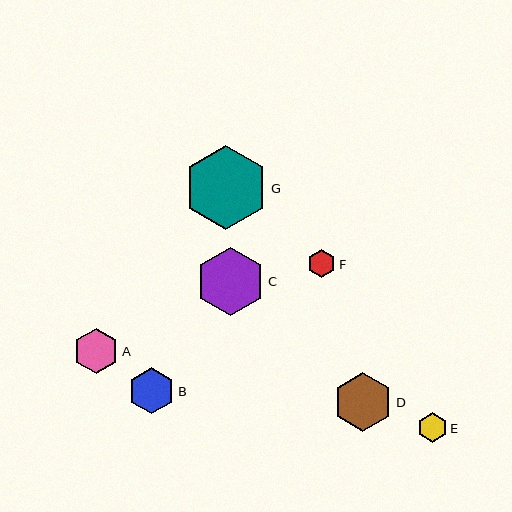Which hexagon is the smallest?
Hexagon F is the smallest with a size of approximately 28 pixels.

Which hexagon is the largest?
Hexagon G is the largest with a size of approximately 84 pixels.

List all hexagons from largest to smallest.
From largest to smallest: G, C, D, B, A, E, F.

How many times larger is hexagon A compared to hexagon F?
Hexagon A is approximately 1.6 times the size of hexagon F.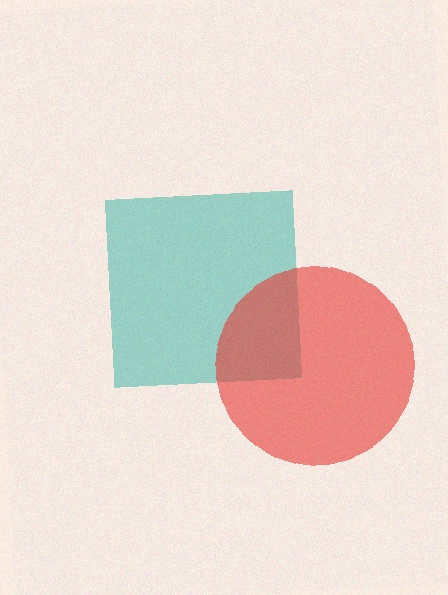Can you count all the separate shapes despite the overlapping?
Yes, there are 2 separate shapes.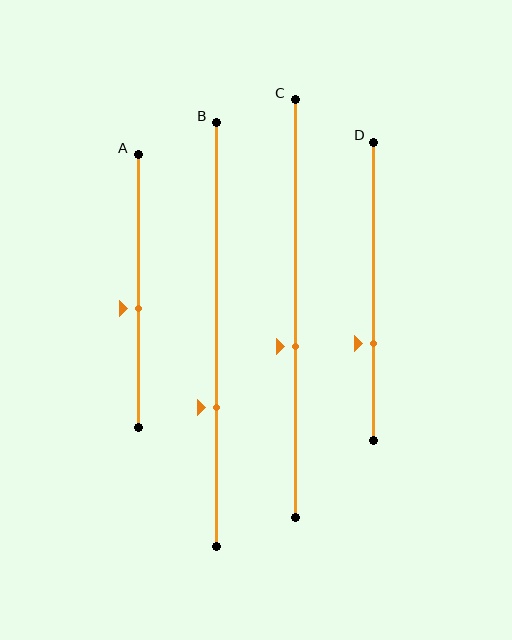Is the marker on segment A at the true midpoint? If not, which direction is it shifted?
No, the marker on segment A is shifted downward by about 6% of the segment length.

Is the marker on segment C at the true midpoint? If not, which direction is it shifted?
No, the marker on segment C is shifted downward by about 9% of the segment length.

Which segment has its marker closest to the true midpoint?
Segment A has its marker closest to the true midpoint.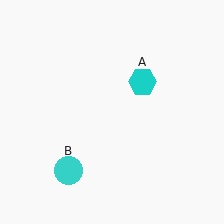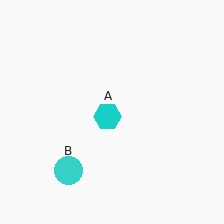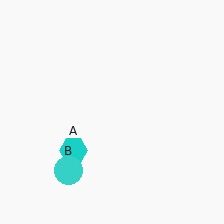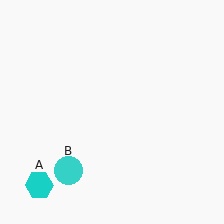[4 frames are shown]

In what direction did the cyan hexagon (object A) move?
The cyan hexagon (object A) moved down and to the left.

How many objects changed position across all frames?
1 object changed position: cyan hexagon (object A).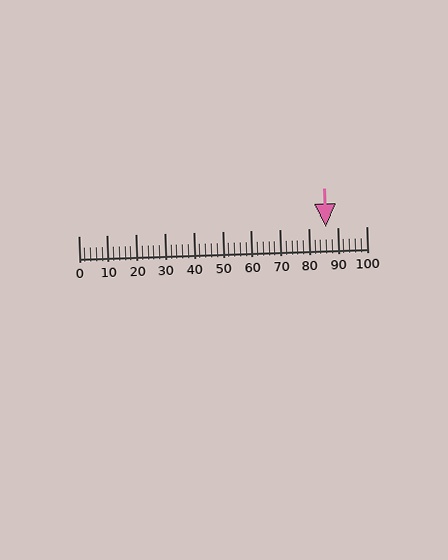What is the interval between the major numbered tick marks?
The major tick marks are spaced 10 units apart.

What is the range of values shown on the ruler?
The ruler shows values from 0 to 100.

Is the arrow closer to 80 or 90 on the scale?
The arrow is closer to 90.